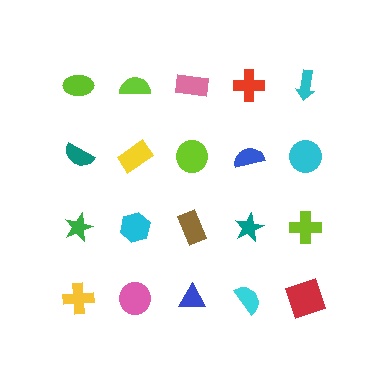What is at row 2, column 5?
A cyan circle.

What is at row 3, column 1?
A green star.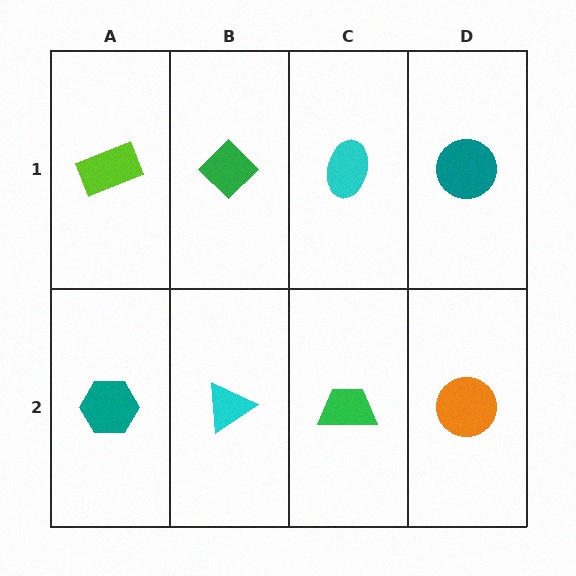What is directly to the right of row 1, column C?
A teal circle.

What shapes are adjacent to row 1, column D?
An orange circle (row 2, column D), a cyan ellipse (row 1, column C).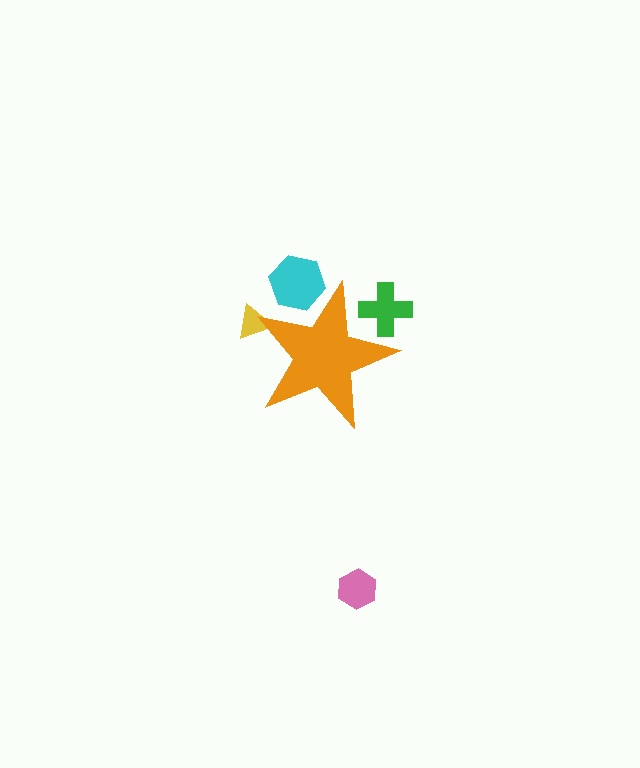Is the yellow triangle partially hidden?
Yes, the yellow triangle is partially hidden behind the orange star.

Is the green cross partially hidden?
Yes, the green cross is partially hidden behind the orange star.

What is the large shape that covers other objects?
An orange star.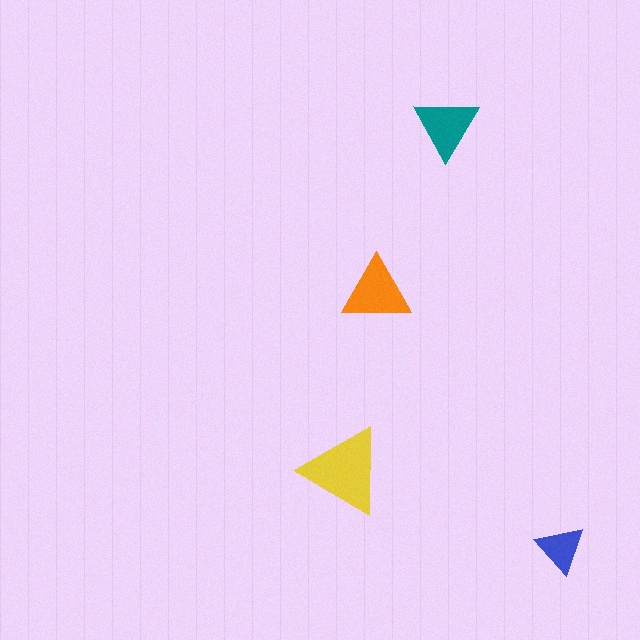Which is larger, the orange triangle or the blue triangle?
The orange one.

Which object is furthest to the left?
The yellow triangle is leftmost.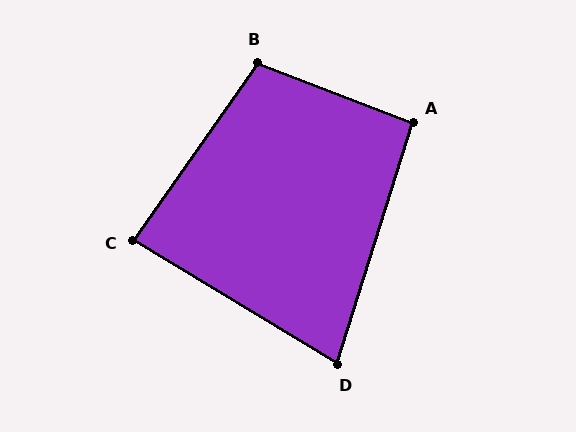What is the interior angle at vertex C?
Approximately 86 degrees (approximately right).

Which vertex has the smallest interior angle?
D, at approximately 76 degrees.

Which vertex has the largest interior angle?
B, at approximately 104 degrees.